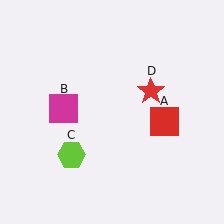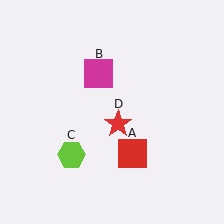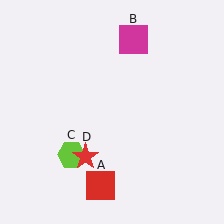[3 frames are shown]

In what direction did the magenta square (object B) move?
The magenta square (object B) moved up and to the right.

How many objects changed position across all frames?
3 objects changed position: red square (object A), magenta square (object B), red star (object D).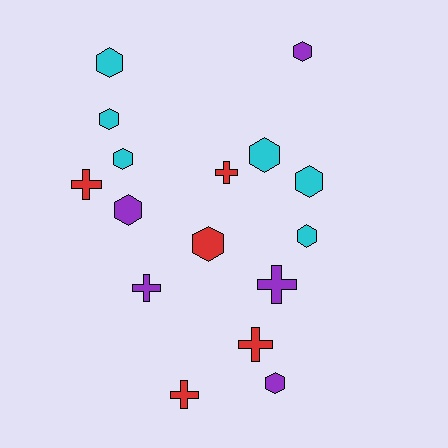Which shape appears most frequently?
Hexagon, with 10 objects.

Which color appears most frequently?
Cyan, with 6 objects.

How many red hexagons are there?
There is 1 red hexagon.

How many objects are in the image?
There are 16 objects.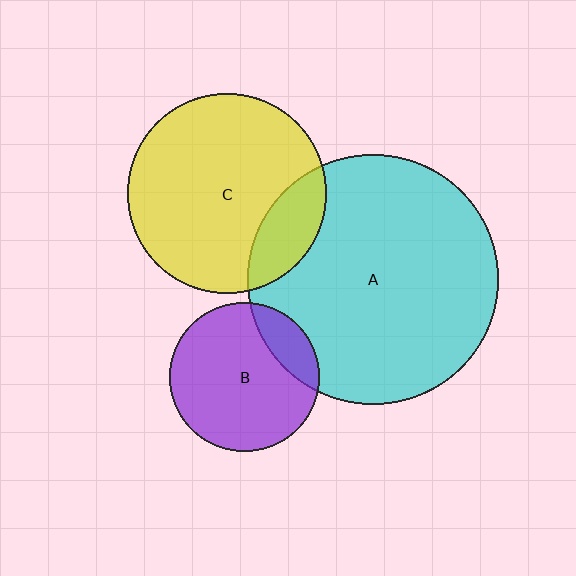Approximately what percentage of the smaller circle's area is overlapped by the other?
Approximately 15%.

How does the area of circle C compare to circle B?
Approximately 1.8 times.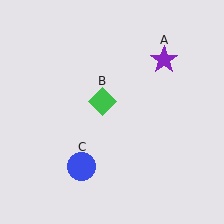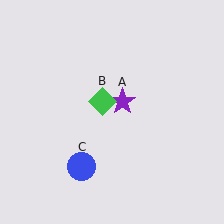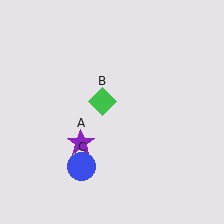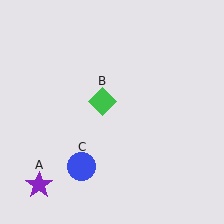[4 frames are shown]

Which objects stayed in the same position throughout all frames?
Green diamond (object B) and blue circle (object C) remained stationary.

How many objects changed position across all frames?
1 object changed position: purple star (object A).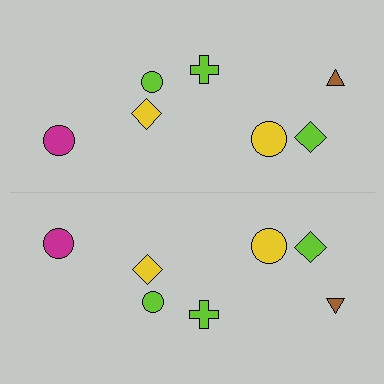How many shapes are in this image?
There are 14 shapes in this image.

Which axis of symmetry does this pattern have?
The pattern has a horizontal axis of symmetry running through the center of the image.